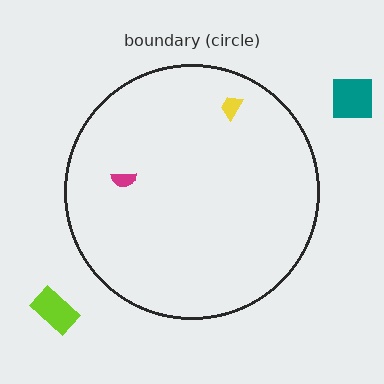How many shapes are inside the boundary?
2 inside, 2 outside.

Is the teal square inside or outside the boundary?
Outside.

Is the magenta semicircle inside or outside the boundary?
Inside.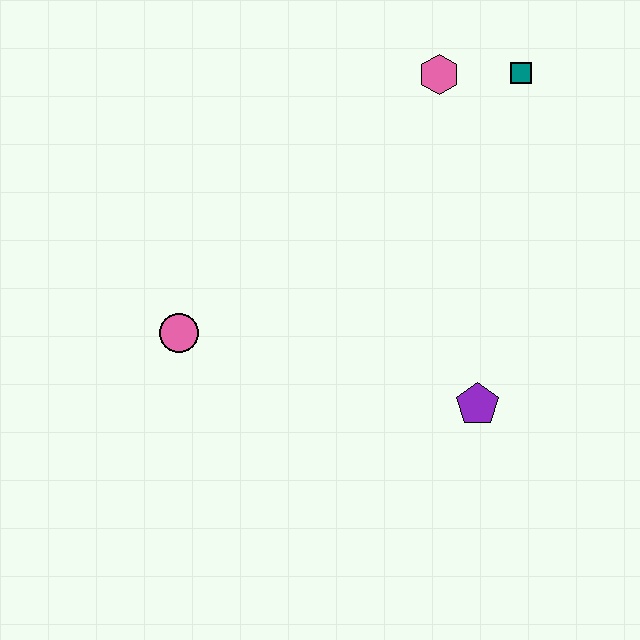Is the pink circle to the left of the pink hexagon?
Yes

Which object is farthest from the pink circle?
The teal square is farthest from the pink circle.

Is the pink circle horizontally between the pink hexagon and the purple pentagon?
No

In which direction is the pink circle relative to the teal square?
The pink circle is to the left of the teal square.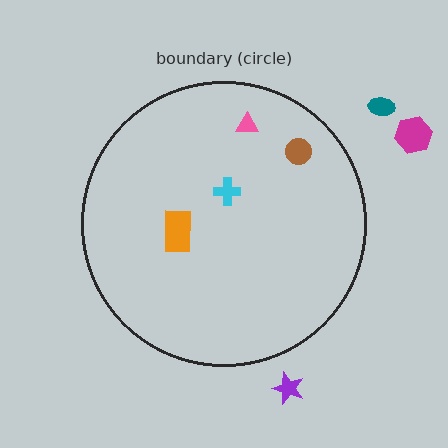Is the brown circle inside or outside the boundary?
Inside.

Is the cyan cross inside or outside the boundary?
Inside.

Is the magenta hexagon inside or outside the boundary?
Outside.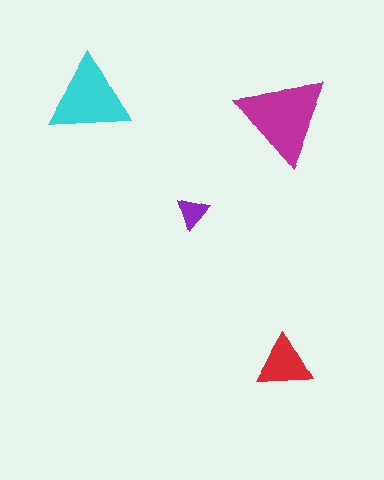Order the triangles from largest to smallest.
the magenta one, the cyan one, the red one, the purple one.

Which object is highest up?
The cyan triangle is topmost.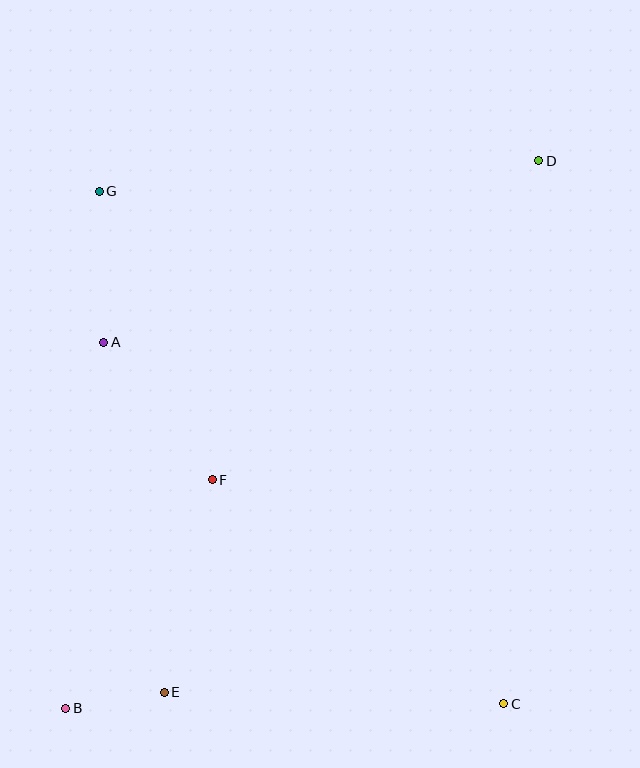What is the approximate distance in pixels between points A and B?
The distance between A and B is approximately 368 pixels.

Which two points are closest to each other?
Points B and E are closest to each other.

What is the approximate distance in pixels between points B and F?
The distance between B and F is approximately 271 pixels.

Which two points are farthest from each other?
Points B and D are farthest from each other.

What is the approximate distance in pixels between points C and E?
The distance between C and E is approximately 340 pixels.